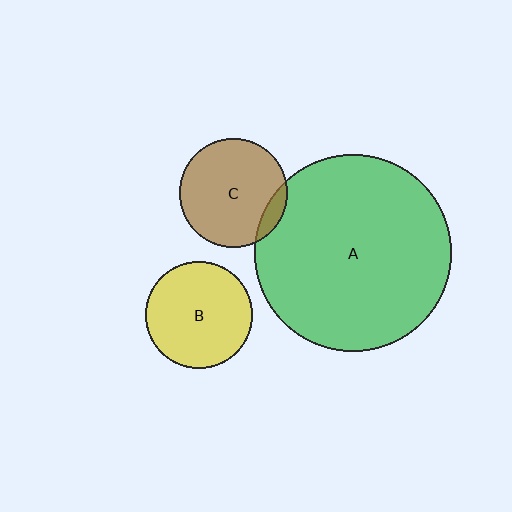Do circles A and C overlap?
Yes.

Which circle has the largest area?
Circle A (green).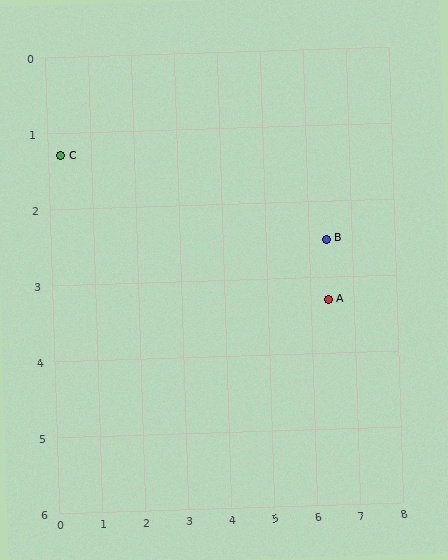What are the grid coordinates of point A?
Point A is at approximately (6.4, 3.3).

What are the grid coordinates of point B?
Point B is at approximately (6.4, 2.5).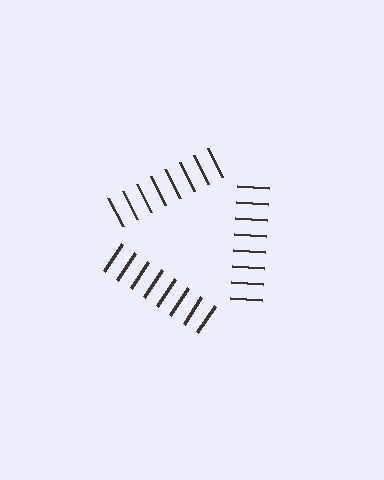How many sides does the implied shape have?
3 sides — the line-ends trace a triangle.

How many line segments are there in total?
24 — 8 along each of the 3 edges.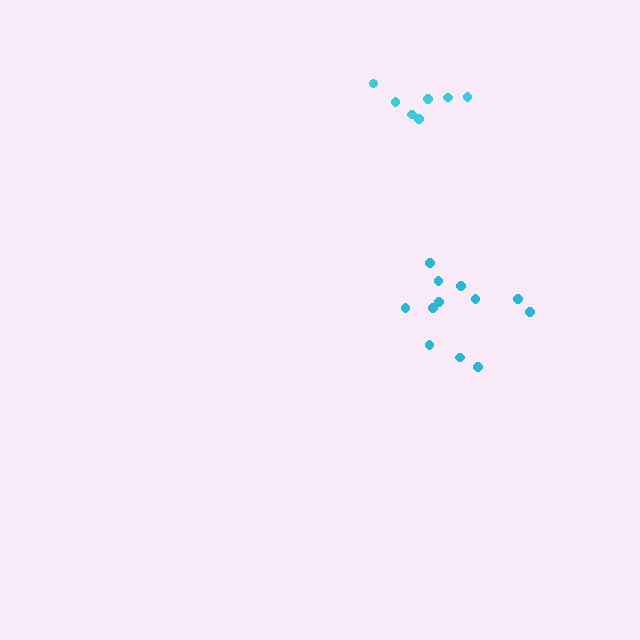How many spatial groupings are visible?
There are 2 spatial groupings.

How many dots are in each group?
Group 1: 12 dots, Group 2: 7 dots (19 total).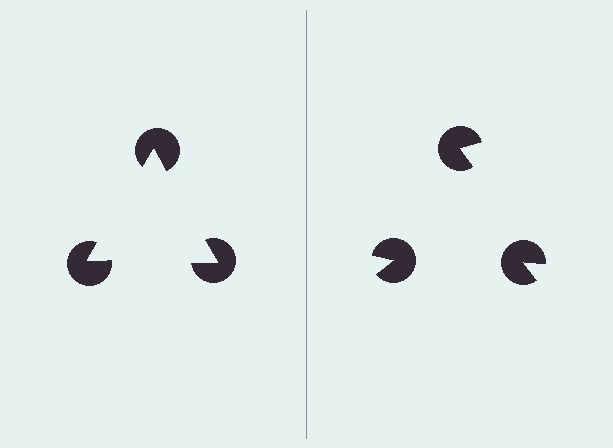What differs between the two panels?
The pac-man discs are positioned identically on both sides; only the wedge orientations differ. On the left they align to a triangle; on the right they are misaligned.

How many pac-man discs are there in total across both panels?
6 — 3 on each side.